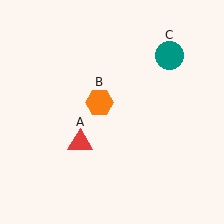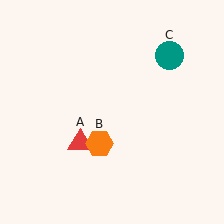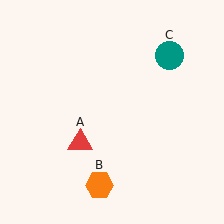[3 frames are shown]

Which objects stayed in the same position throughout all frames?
Red triangle (object A) and teal circle (object C) remained stationary.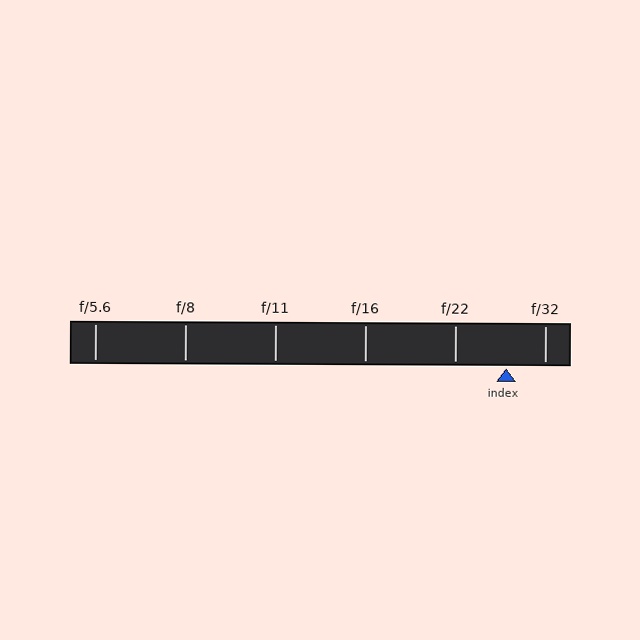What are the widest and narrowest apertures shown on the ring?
The widest aperture shown is f/5.6 and the narrowest is f/32.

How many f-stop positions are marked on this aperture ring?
There are 6 f-stop positions marked.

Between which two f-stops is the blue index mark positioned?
The index mark is between f/22 and f/32.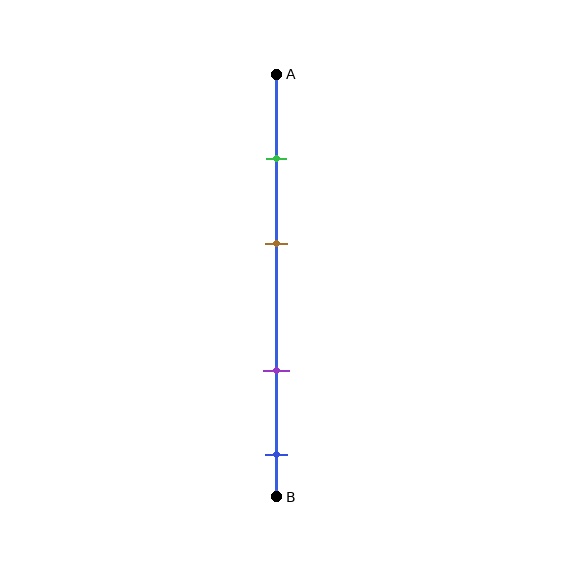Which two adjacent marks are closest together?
The green and brown marks are the closest adjacent pair.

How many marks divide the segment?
There are 4 marks dividing the segment.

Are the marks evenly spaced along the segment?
No, the marks are not evenly spaced.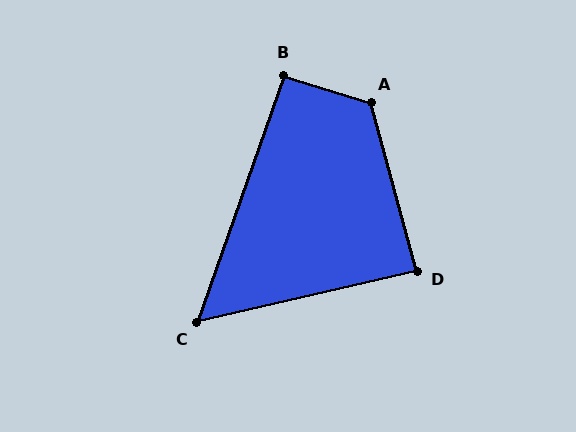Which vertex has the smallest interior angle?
C, at approximately 58 degrees.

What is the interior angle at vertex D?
Approximately 88 degrees (approximately right).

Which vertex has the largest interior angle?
A, at approximately 122 degrees.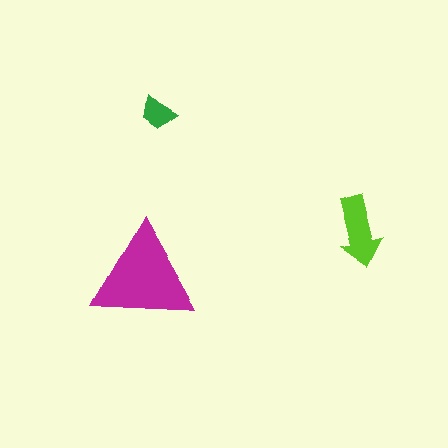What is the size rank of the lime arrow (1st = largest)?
2nd.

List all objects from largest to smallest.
The magenta triangle, the lime arrow, the green trapezoid.